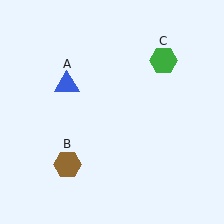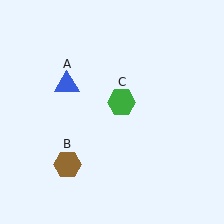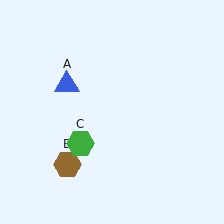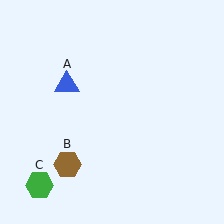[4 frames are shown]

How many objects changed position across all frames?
1 object changed position: green hexagon (object C).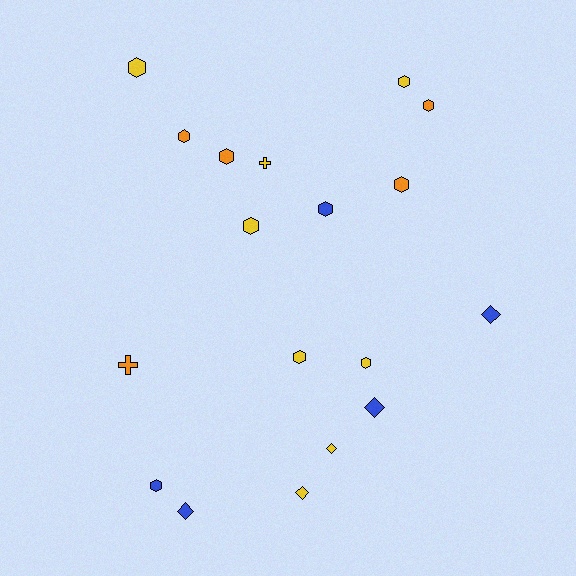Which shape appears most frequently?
Hexagon, with 11 objects.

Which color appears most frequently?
Yellow, with 8 objects.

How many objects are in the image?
There are 18 objects.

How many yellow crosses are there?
There is 1 yellow cross.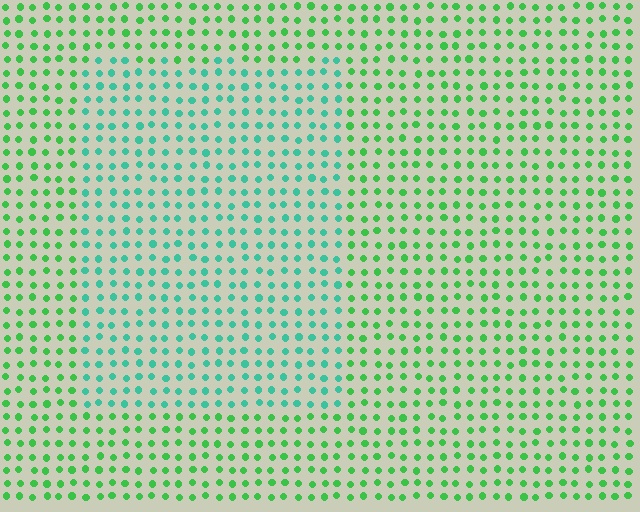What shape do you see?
I see a rectangle.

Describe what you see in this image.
The image is filled with small green elements in a uniform arrangement. A rectangle-shaped region is visible where the elements are tinted to a slightly different hue, forming a subtle color boundary.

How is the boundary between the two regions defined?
The boundary is defined purely by a slight shift in hue (about 37 degrees). Spacing, size, and orientation are identical on both sides.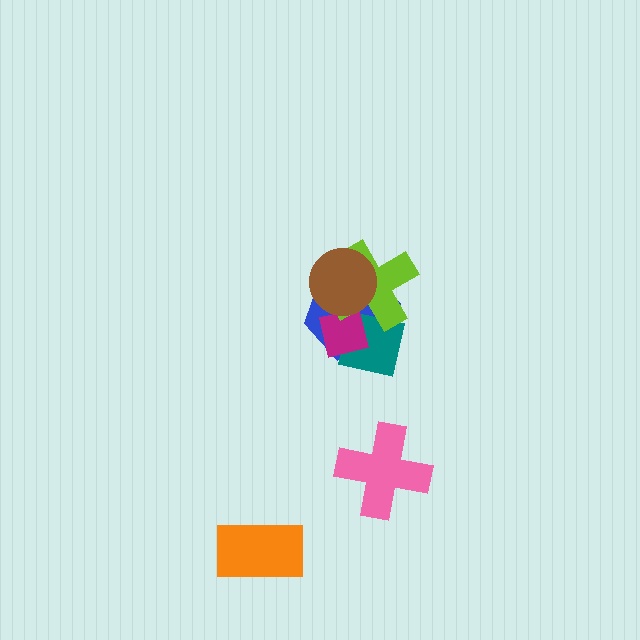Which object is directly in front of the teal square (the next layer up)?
The magenta square is directly in front of the teal square.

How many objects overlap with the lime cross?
4 objects overlap with the lime cross.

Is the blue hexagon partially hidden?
Yes, it is partially covered by another shape.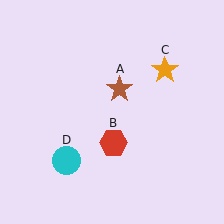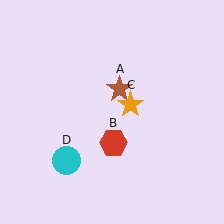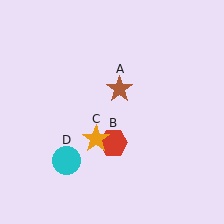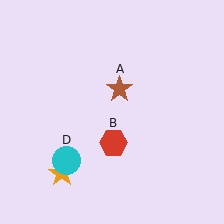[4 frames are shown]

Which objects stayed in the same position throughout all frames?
Brown star (object A) and red hexagon (object B) and cyan circle (object D) remained stationary.